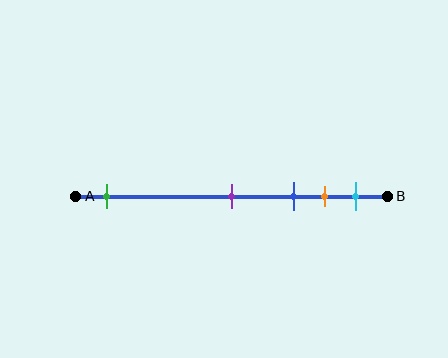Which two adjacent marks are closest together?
The orange and cyan marks are the closest adjacent pair.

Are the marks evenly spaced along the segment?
No, the marks are not evenly spaced.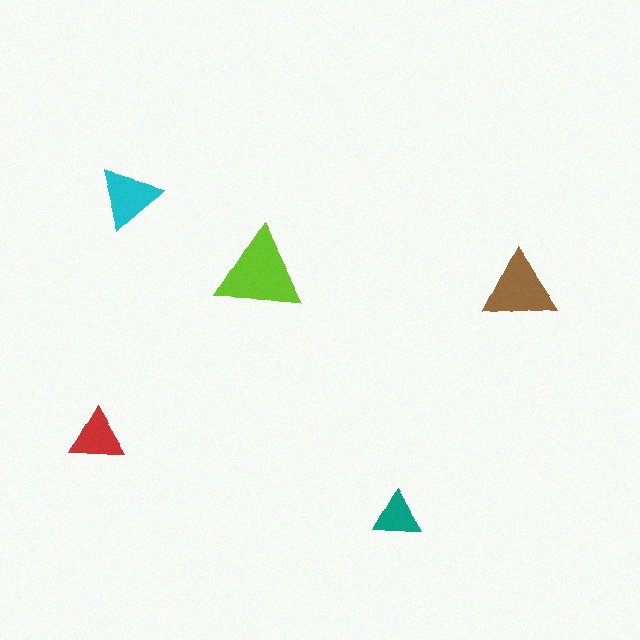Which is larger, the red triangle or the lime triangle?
The lime one.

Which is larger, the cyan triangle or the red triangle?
The cyan one.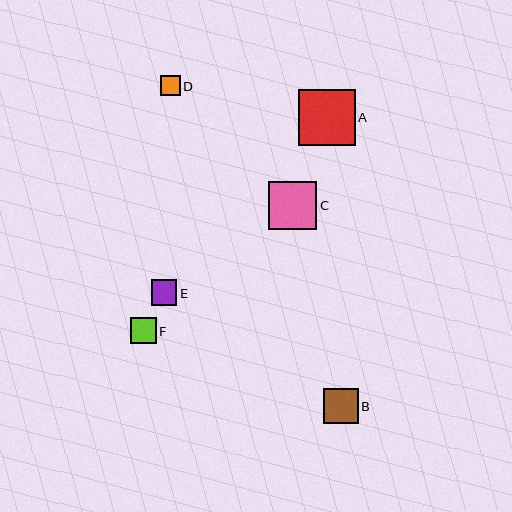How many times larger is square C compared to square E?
Square C is approximately 1.9 times the size of square E.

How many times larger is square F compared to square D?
Square F is approximately 1.3 times the size of square D.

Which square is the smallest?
Square D is the smallest with a size of approximately 20 pixels.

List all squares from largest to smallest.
From largest to smallest: A, C, B, F, E, D.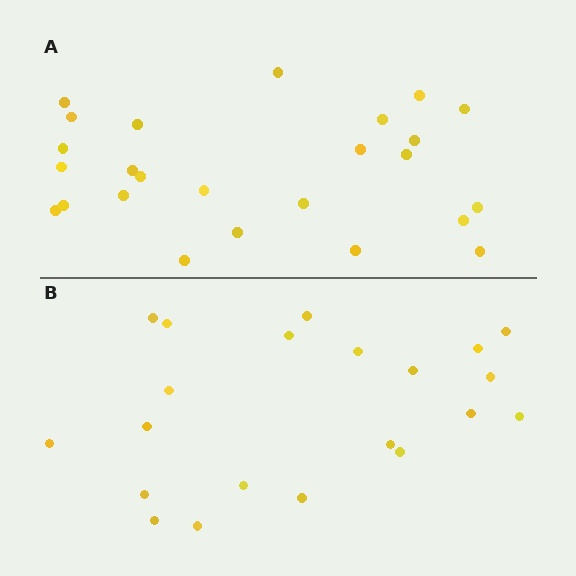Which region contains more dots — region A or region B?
Region A (the top region) has more dots.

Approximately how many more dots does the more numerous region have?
Region A has about 4 more dots than region B.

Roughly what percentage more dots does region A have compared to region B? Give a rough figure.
About 20% more.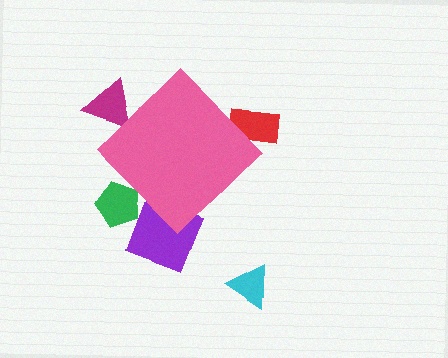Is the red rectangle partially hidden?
Yes, the red rectangle is partially hidden behind the pink diamond.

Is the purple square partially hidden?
Yes, the purple square is partially hidden behind the pink diamond.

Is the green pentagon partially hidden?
Yes, the green pentagon is partially hidden behind the pink diamond.